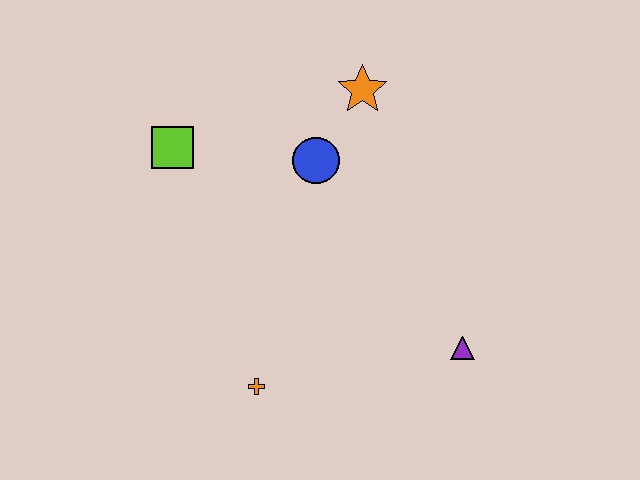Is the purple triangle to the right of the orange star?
Yes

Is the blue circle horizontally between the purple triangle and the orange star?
No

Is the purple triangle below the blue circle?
Yes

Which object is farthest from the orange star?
The orange cross is farthest from the orange star.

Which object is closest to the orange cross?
The purple triangle is closest to the orange cross.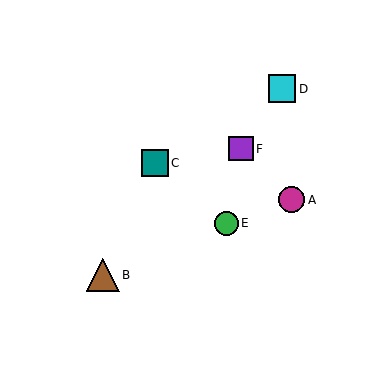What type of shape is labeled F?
Shape F is a purple square.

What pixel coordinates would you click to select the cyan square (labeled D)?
Click at (282, 89) to select the cyan square D.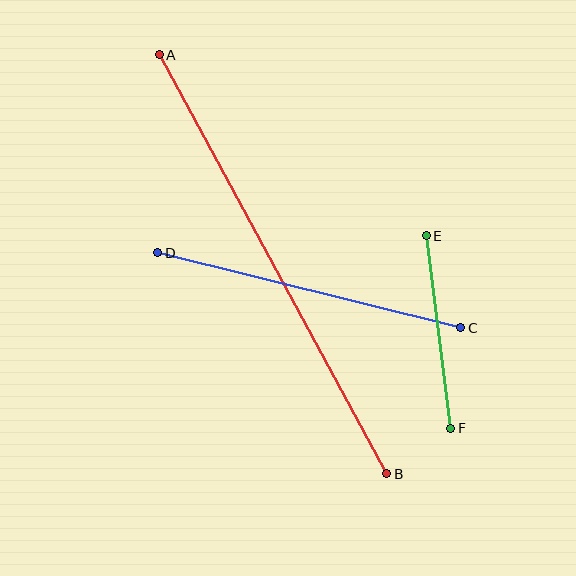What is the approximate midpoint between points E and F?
The midpoint is at approximately (439, 332) pixels.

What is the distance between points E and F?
The distance is approximately 194 pixels.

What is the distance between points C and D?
The distance is approximately 312 pixels.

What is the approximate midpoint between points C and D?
The midpoint is at approximately (309, 290) pixels.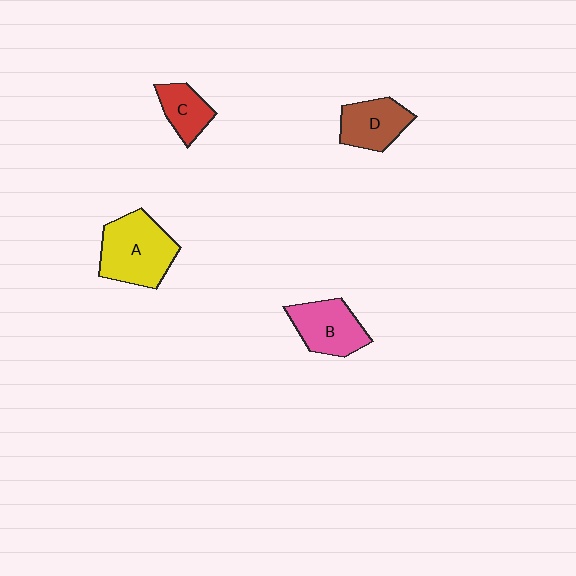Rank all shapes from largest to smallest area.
From largest to smallest: A (yellow), B (pink), D (brown), C (red).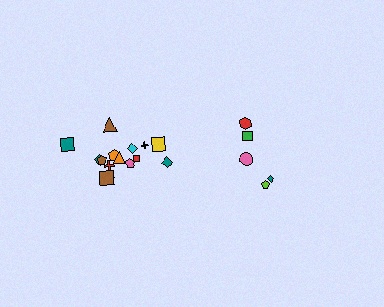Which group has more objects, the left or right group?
The left group.